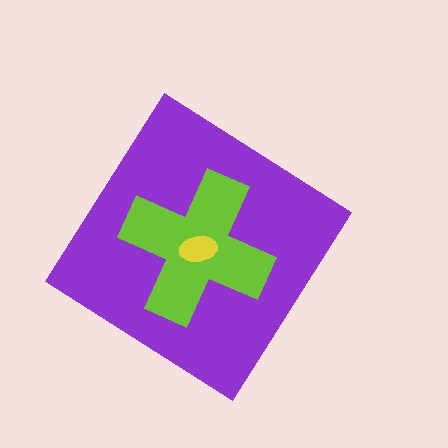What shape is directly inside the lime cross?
The yellow ellipse.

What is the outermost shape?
The purple diamond.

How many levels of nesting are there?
3.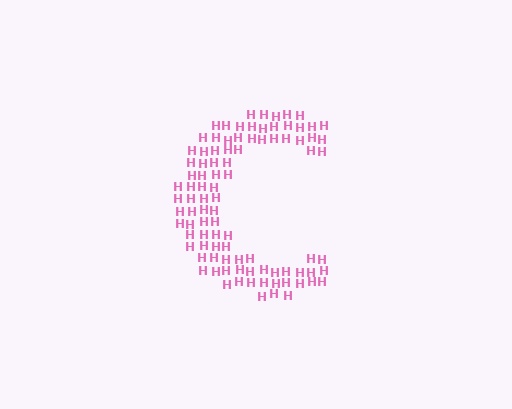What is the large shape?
The large shape is the letter C.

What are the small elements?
The small elements are letter H's.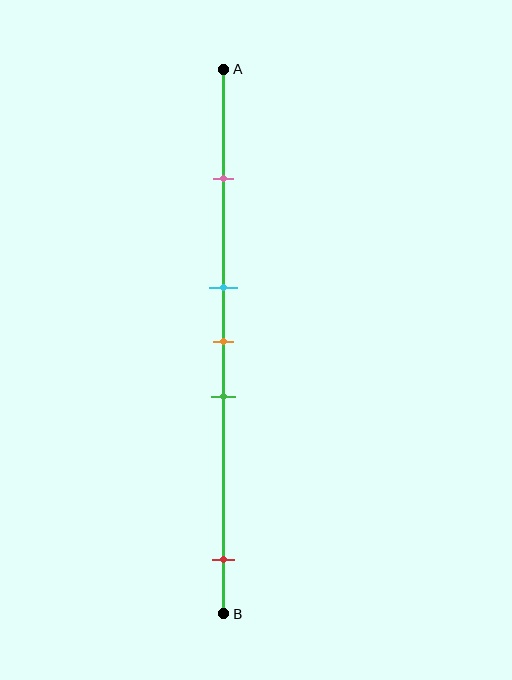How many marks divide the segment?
There are 5 marks dividing the segment.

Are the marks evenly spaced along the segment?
No, the marks are not evenly spaced.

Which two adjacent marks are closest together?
The cyan and orange marks are the closest adjacent pair.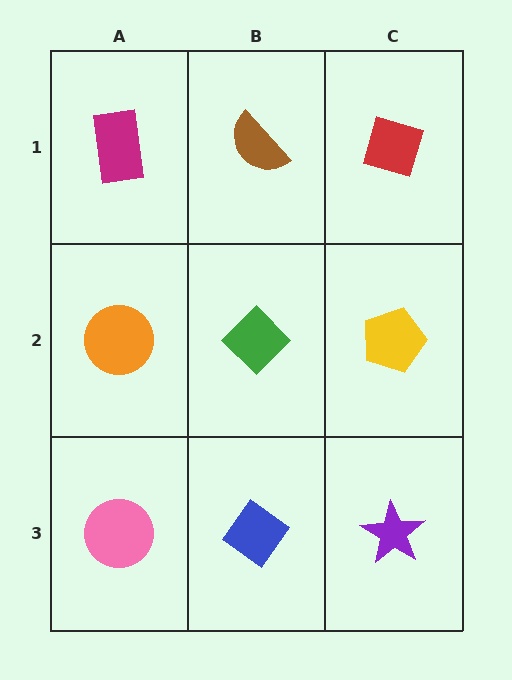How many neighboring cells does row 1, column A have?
2.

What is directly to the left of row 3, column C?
A blue diamond.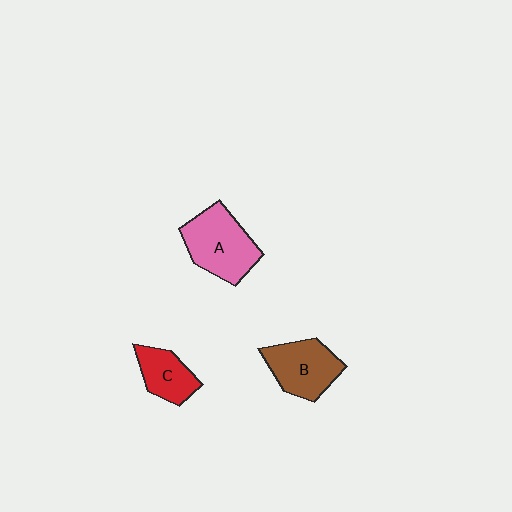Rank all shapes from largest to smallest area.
From largest to smallest: A (pink), B (brown), C (red).